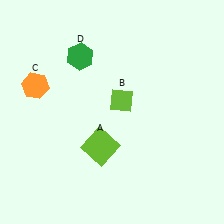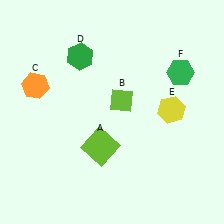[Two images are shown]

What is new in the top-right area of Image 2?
A green hexagon (F) was added in the top-right area of Image 2.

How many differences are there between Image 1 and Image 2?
There are 2 differences between the two images.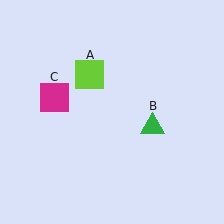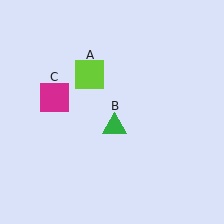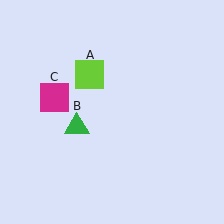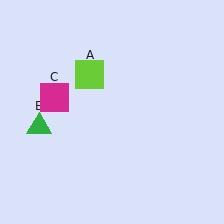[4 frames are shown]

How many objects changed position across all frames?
1 object changed position: green triangle (object B).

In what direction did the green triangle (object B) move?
The green triangle (object B) moved left.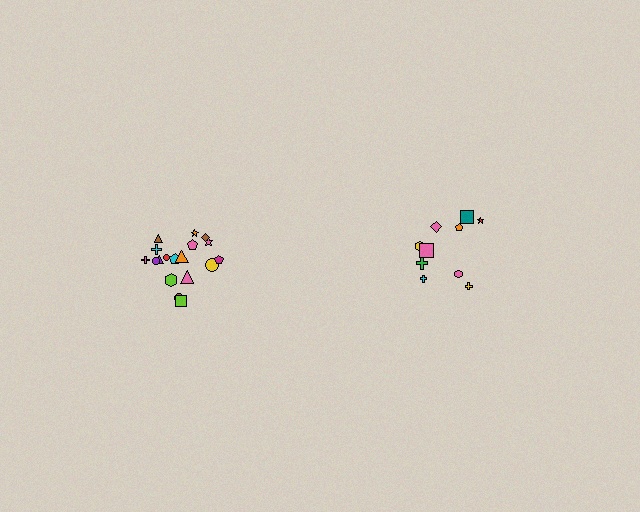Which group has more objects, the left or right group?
The left group.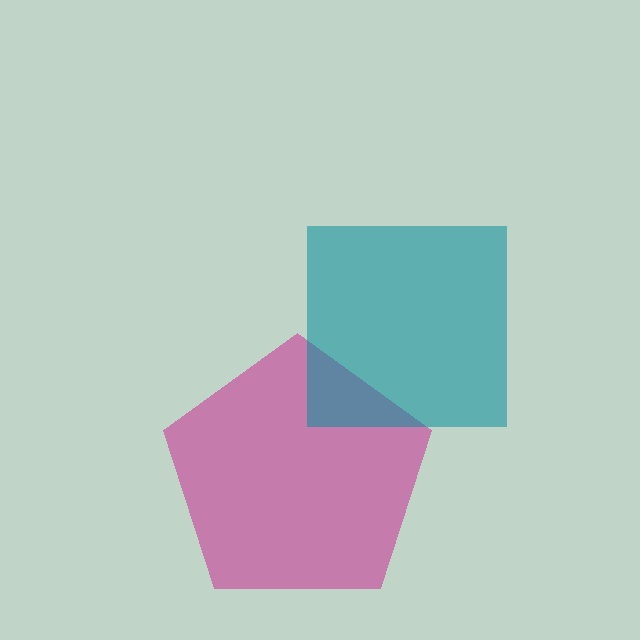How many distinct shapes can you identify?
There are 2 distinct shapes: a magenta pentagon, a teal square.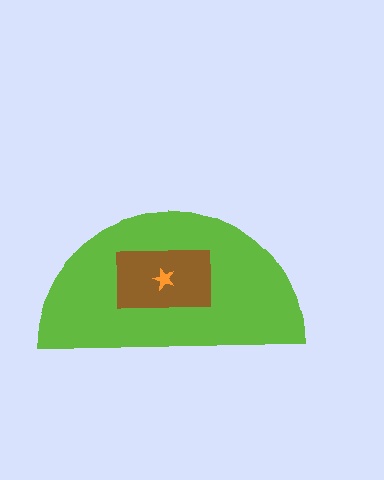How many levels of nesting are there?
3.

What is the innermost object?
The orange star.